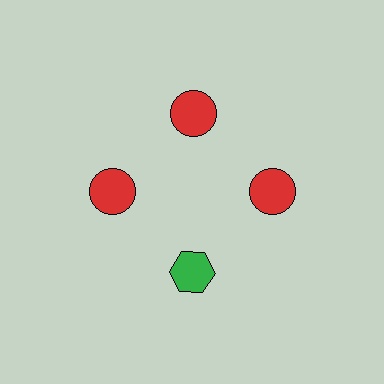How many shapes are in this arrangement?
There are 4 shapes arranged in a ring pattern.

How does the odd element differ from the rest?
It differs in both color (green instead of red) and shape (hexagon instead of circle).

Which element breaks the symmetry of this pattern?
The green hexagon at roughly the 6 o'clock position breaks the symmetry. All other shapes are red circles.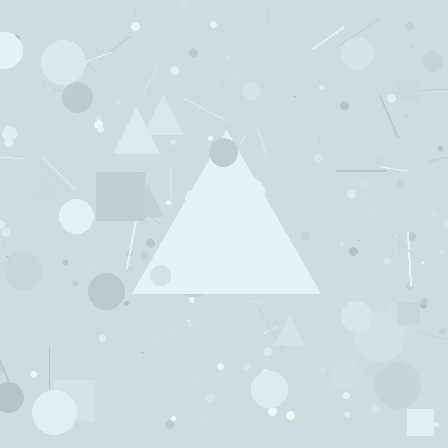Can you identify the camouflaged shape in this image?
The camouflaged shape is a triangle.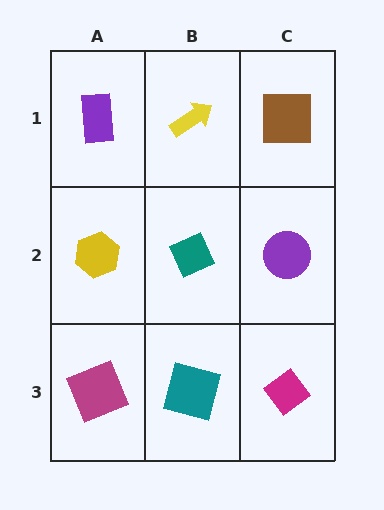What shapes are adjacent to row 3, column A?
A yellow hexagon (row 2, column A), a teal square (row 3, column B).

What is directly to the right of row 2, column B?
A purple circle.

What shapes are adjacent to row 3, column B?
A teal diamond (row 2, column B), a magenta square (row 3, column A), a magenta diamond (row 3, column C).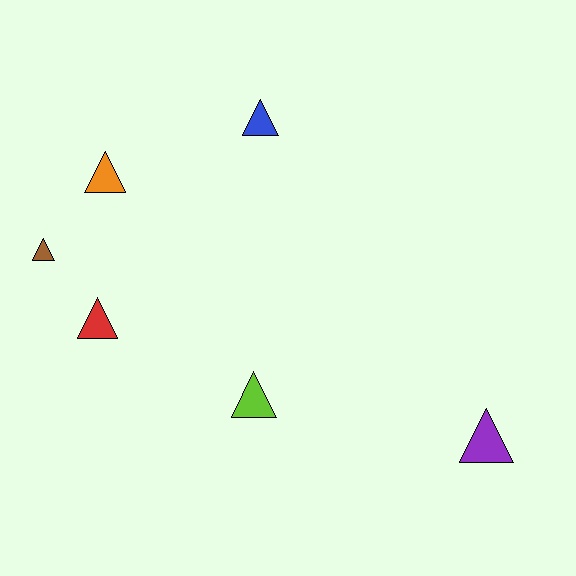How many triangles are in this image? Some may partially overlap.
There are 6 triangles.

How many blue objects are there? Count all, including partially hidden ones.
There is 1 blue object.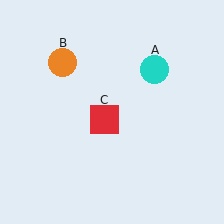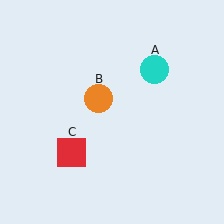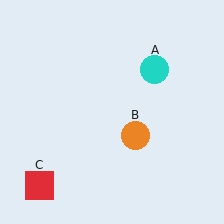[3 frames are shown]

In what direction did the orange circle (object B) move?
The orange circle (object B) moved down and to the right.